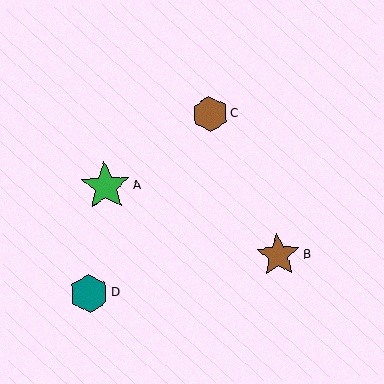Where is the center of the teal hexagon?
The center of the teal hexagon is at (89, 294).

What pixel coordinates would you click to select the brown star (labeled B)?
Click at (278, 255) to select the brown star B.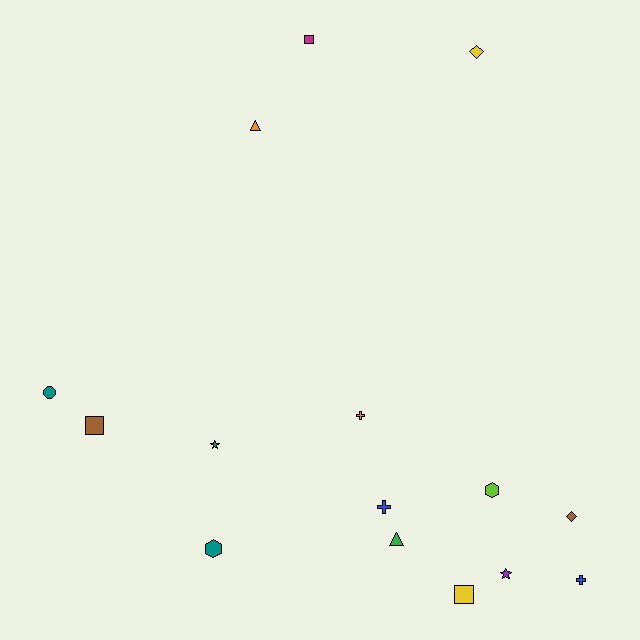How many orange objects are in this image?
There are 2 orange objects.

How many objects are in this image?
There are 15 objects.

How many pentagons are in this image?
There are no pentagons.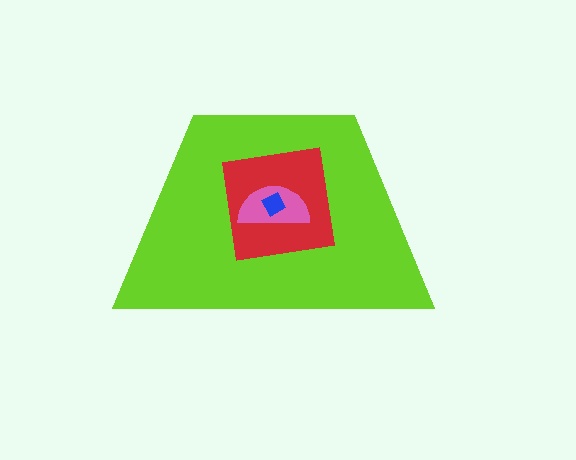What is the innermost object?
The blue square.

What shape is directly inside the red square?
The pink semicircle.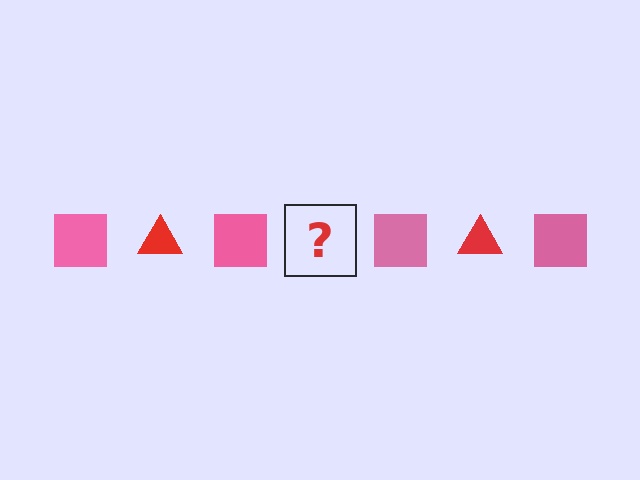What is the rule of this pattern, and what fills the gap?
The rule is that the pattern alternates between pink square and red triangle. The gap should be filled with a red triangle.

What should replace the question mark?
The question mark should be replaced with a red triangle.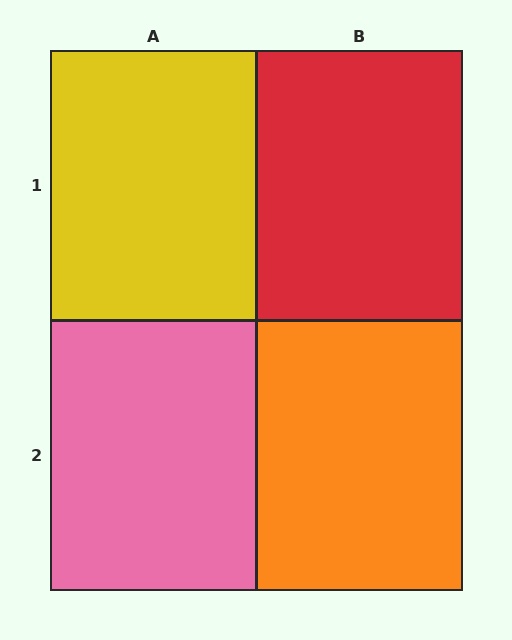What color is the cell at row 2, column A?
Pink.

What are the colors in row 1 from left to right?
Yellow, red.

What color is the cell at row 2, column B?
Orange.